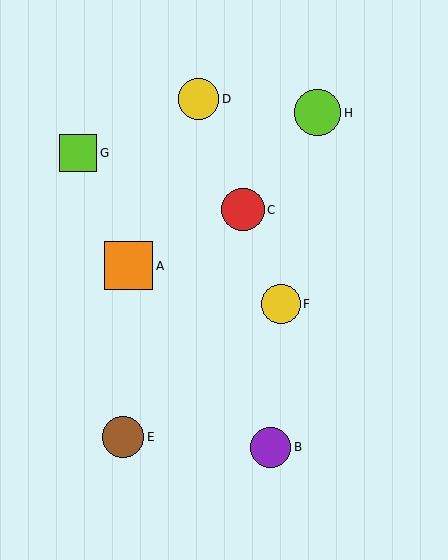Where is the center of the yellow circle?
The center of the yellow circle is at (281, 304).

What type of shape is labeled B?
Shape B is a purple circle.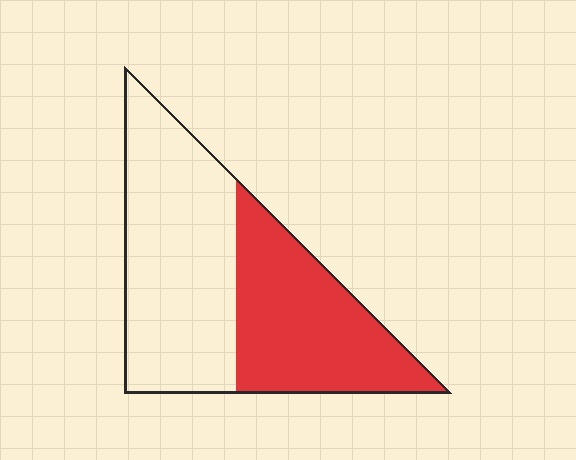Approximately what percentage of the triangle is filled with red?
Approximately 45%.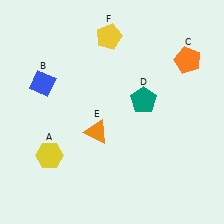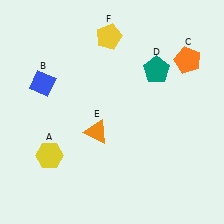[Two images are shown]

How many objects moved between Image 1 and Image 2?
1 object moved between the two images.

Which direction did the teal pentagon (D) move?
The teal pentagon (D) moved up.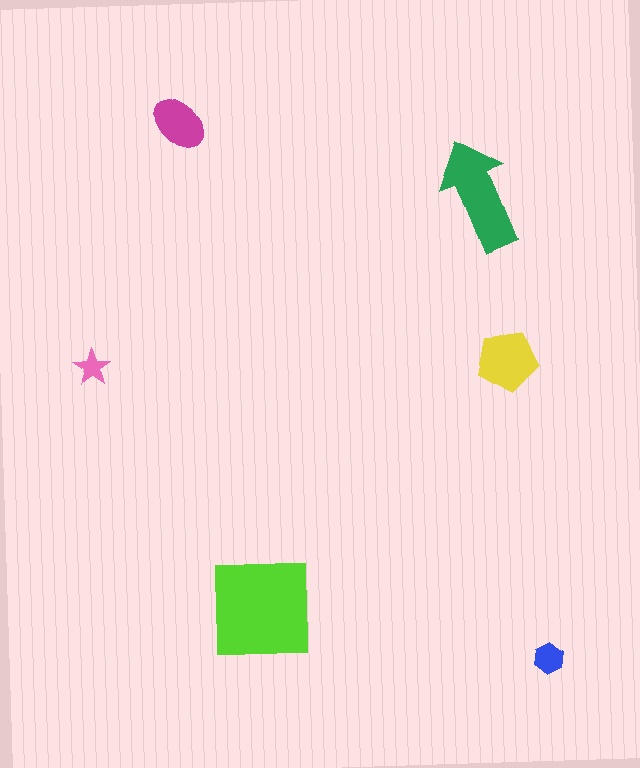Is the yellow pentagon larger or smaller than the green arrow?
Smaller.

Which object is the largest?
The lime square.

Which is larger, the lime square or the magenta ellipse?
The lime square.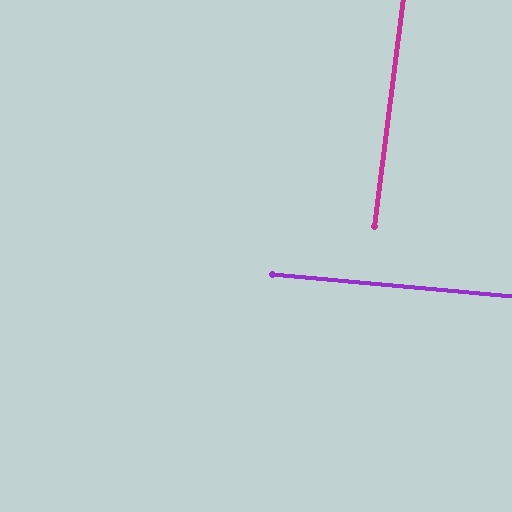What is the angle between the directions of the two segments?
Approximately 88 degrees.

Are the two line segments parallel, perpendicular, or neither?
Perpendicular — they meet at approximately 88°.